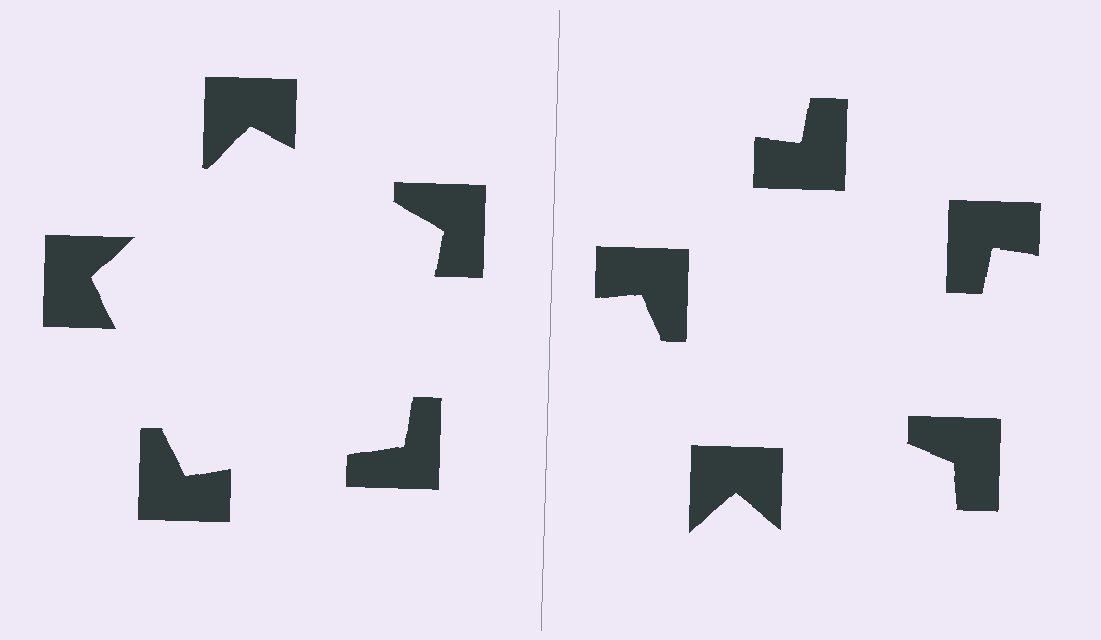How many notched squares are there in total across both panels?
10 — 5 on each side.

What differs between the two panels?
The notched squares are positioned identically on both sides; only the wedge orientations differ. On the left they align to a pentagon; on the right they are misaligned.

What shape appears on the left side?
An illusory pentagon.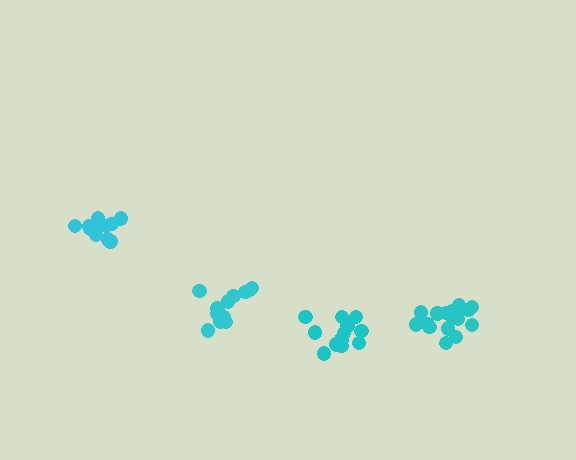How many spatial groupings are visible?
There are 4 spatial groupings.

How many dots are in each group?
Group 1: 13 dots, Group 2: 12 dots, Group 3: 17 dots, Group 4: 15 dots (57 total).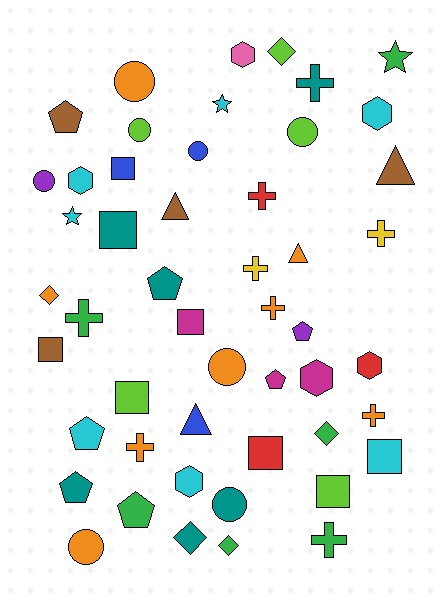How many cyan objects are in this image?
There are 7 cyan objects.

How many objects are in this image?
There are 50 objects.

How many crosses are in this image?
There are 9 crosses.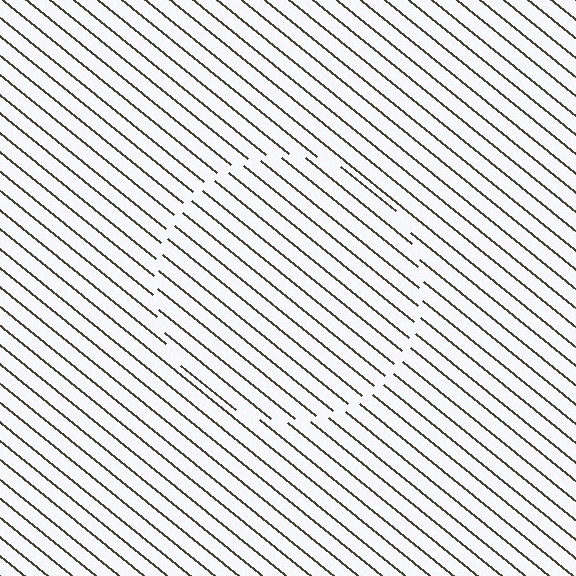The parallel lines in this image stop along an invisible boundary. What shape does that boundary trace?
An illusory circle. The interior of the shape contains the same grating, shifted by half a period — the contour is defined by the phase discontinuity where line-ends from the inner and outer gratings abut.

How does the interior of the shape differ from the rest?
The interior of the shape contains the same grating, shifted by half a period — the contour is defined by the phase discontinuity where line-ends from the inner and outer gratings abut.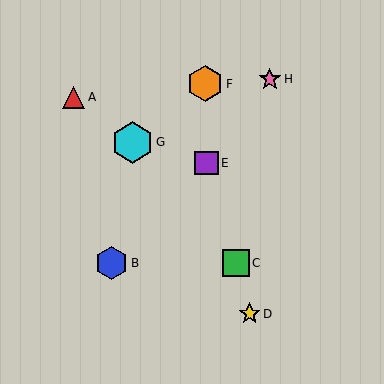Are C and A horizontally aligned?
No, C is at y≈263 and A is at y≈97.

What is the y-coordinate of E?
Object E is at y≈163.